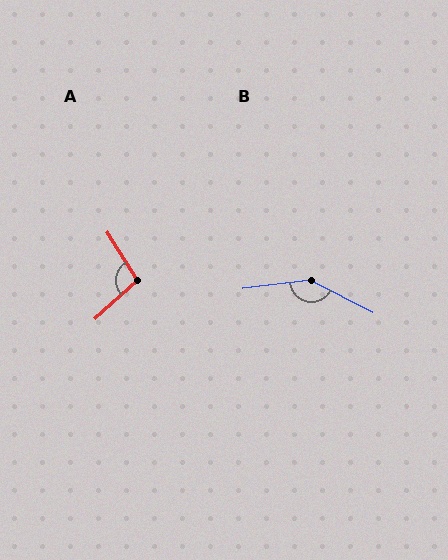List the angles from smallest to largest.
A (100°), B (146°).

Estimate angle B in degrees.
Approximately 146 degrees.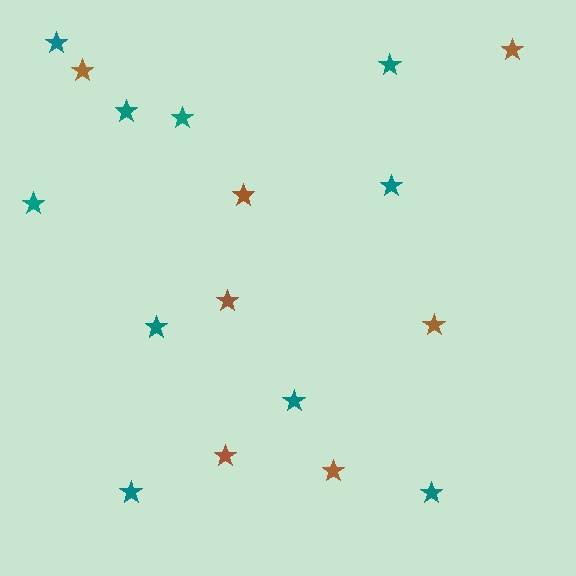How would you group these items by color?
There are 2 groups: one group of brown stars (7) and one group of teal stars (10).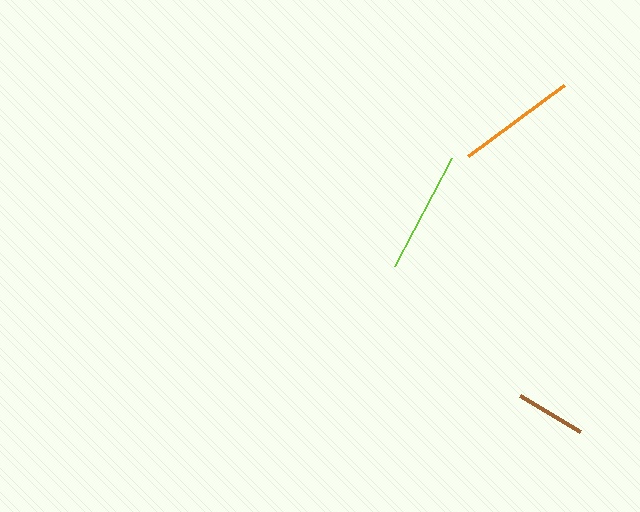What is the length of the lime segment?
The lime segment is approximately 122 pixels long.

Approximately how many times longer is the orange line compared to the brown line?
The orange line is approximately 1.7 times the length of the brown line.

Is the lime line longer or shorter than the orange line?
The lime line is longer than the orange line.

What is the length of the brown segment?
The brown segment is approximately 70 pixels long.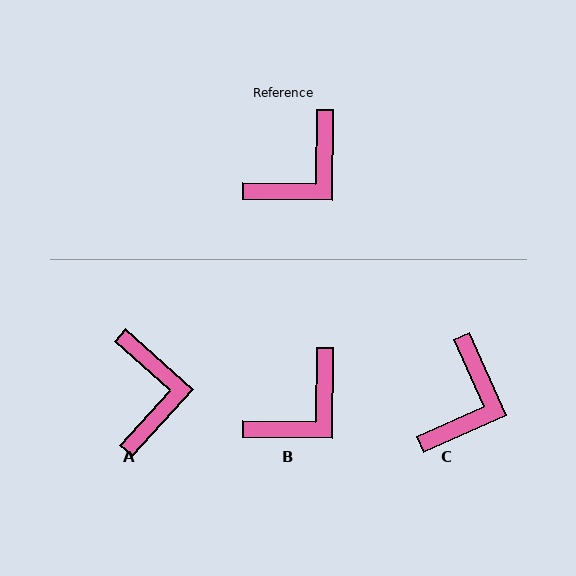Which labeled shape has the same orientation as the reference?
B.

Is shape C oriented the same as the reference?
No, it is off by about 25 degrees.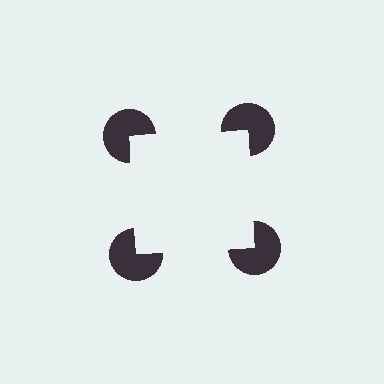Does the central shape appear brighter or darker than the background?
It typically appears slightly brighter than the background, even though no actual brightness change is drawn.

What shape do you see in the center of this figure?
An illusory square — its edges are inferred from the aligned wedge cuts in the pac-man discs, not physically drawn.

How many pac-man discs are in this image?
There are 4 — one at each vertex of the illusory square.